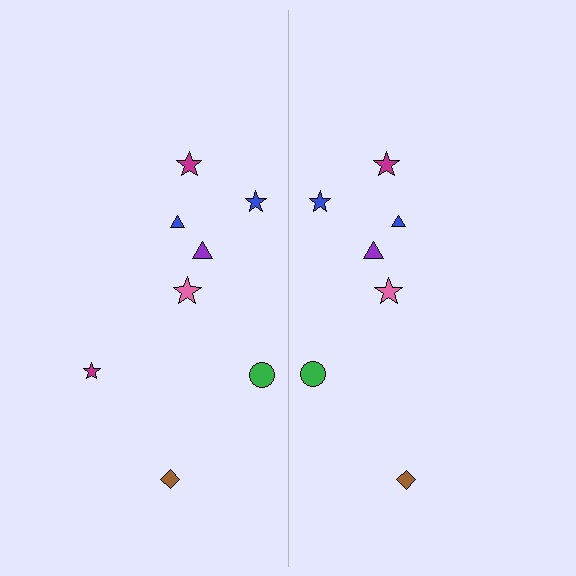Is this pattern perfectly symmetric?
No, the pattern is not perfectly symmetric. A magenta star is missing from the right side.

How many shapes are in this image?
There are 15 shapes in this image.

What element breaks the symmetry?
A magenta star is missing from the right side.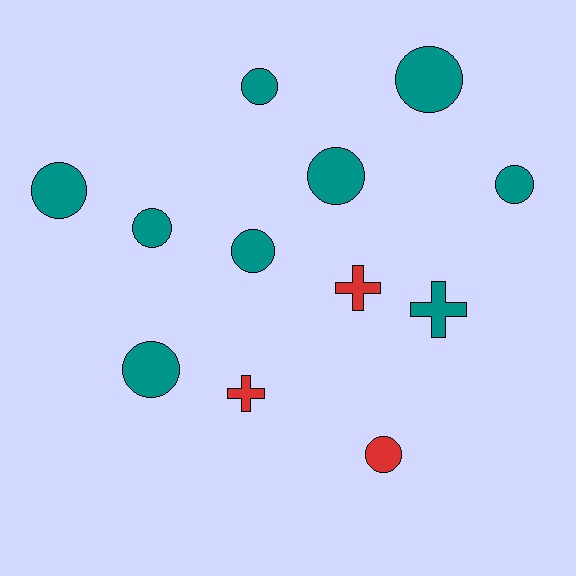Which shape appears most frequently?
Circle, with 9 objects.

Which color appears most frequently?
Teal, with 9 objects.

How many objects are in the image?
There are 12 objects.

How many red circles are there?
There is 1 red circle.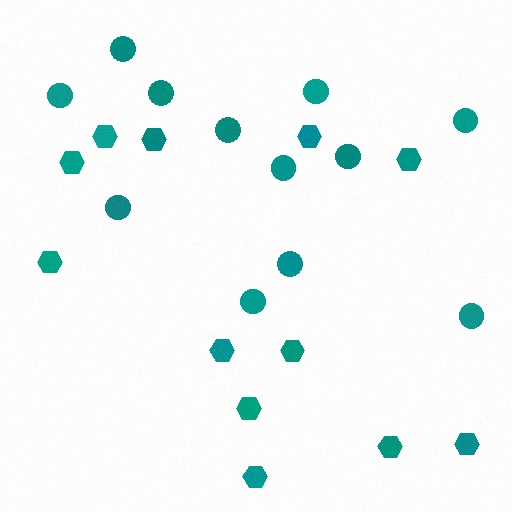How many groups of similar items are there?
There are 2 groups: one group of hexagons (12) and one group of circles (12).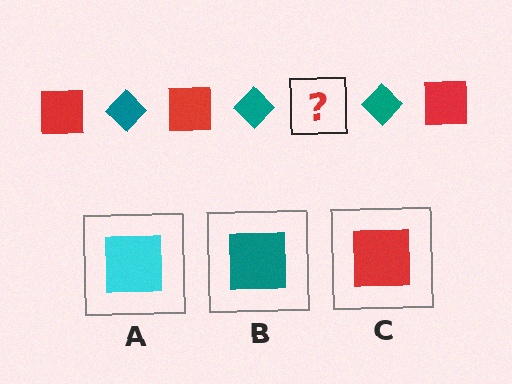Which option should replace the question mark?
Option C.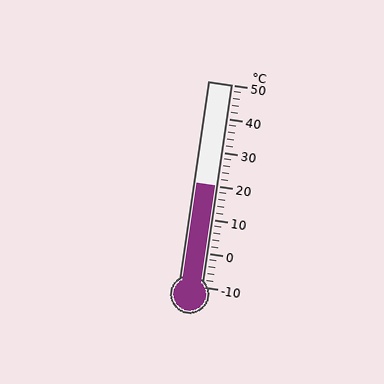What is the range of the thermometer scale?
The thermometer scale ranges from -10°C to 50°C.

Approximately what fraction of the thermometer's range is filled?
The thermometer is filled to approximately 50% of its range.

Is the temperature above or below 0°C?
The temperature is above 0°C.